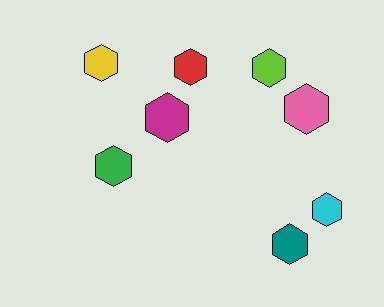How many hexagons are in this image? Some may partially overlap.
There are 8 hexagons.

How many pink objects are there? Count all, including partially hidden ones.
There is 1 pink object.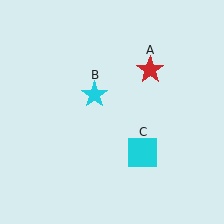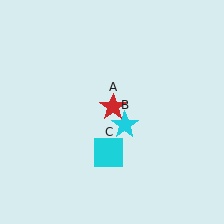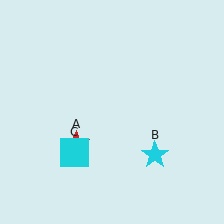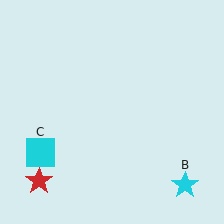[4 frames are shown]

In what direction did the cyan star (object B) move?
The cyan star (object B) moved down and to the right.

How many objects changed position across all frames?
3 objects changed position: red star (object A), cyan star (object B), cyan square (object C).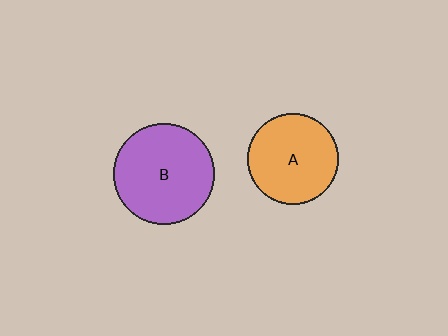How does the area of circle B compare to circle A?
Approximately 1.2 times.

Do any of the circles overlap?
No, none of the circles overlap.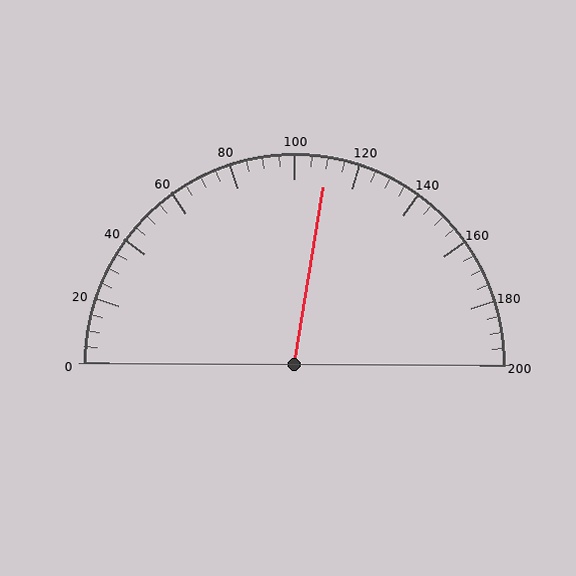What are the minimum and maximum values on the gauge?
The gauge ranges from 0 to 200.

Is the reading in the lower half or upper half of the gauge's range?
The reading is in the upper half of the range (0 to 200).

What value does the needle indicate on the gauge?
The needle indicates approximately 110.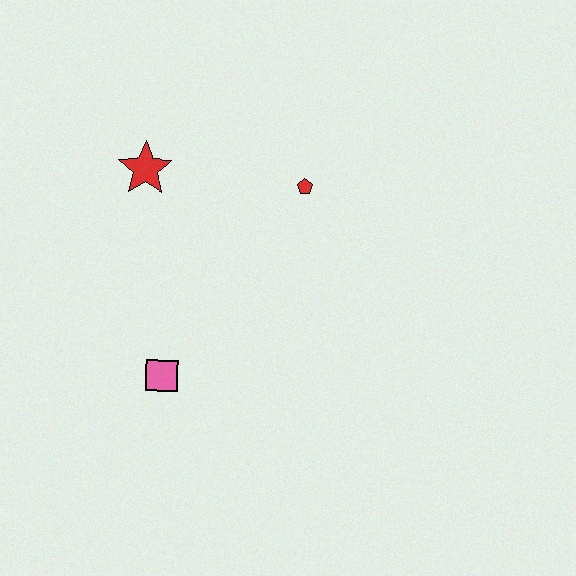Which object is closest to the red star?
The red pentagon is closest to the red star.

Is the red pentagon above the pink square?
Yes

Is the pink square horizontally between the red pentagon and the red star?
Yes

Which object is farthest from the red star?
The pink square is farthest from the red star.